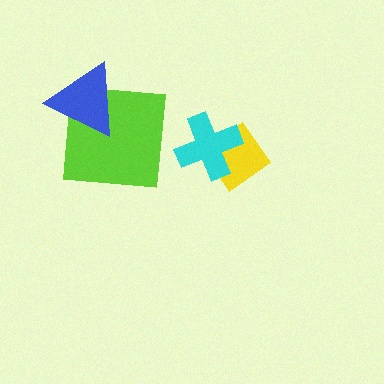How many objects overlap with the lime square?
1 object overlaps with the lime square.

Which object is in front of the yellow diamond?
The cyan cross is in front of the yellow diamond.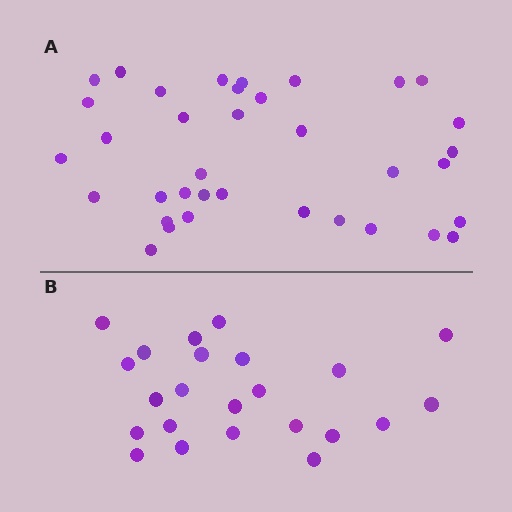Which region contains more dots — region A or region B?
Region A (the top region) has more dots.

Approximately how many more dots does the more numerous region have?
Region A has approximately 15 more dots than region B.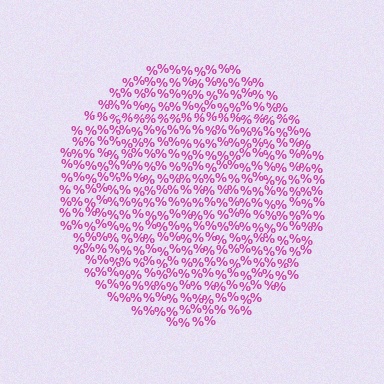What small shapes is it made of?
It is made of small percent signs.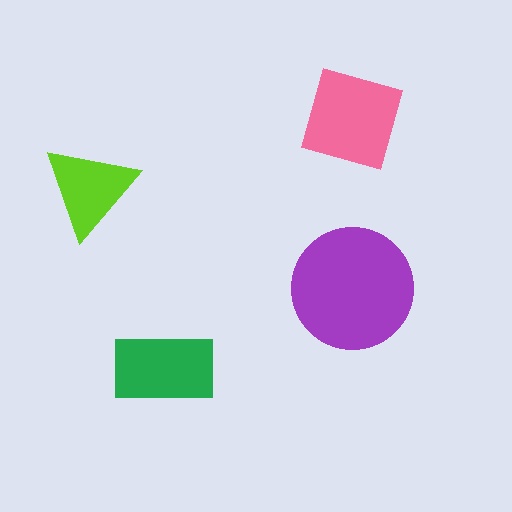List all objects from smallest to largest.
The lime triangle, the green rectangle, the pink diamond, the purple circle.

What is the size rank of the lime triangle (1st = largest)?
4th.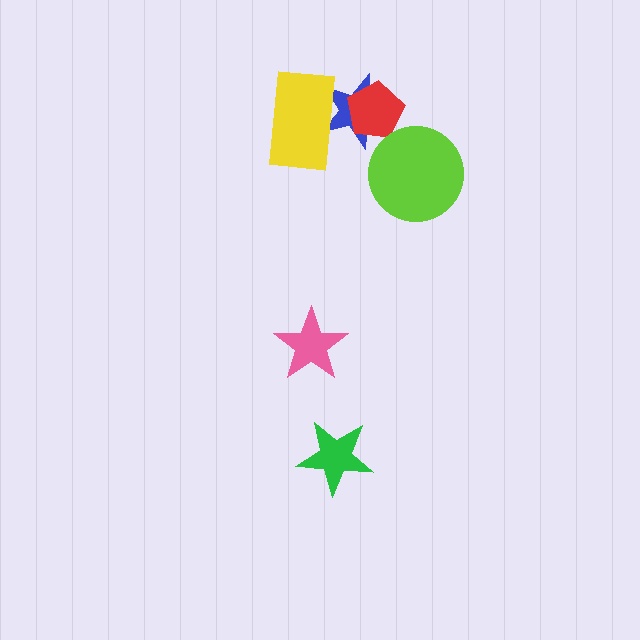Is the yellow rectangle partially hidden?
No, no other shape covers it.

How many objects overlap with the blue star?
2 objects overlap with the blue star.